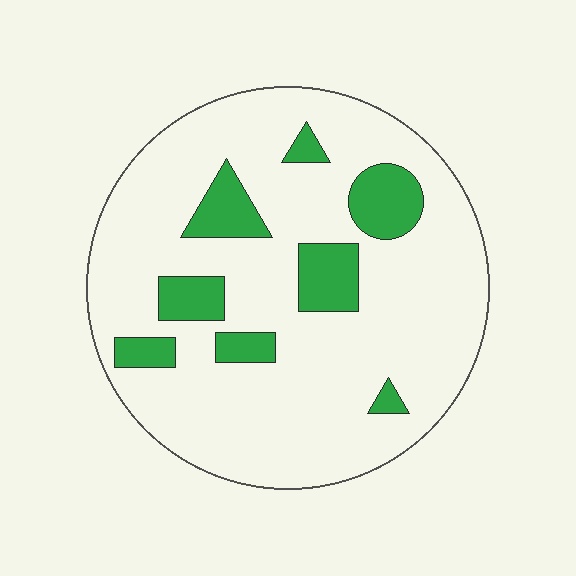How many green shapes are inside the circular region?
8.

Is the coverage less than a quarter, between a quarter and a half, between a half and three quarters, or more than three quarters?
Less than a quarter.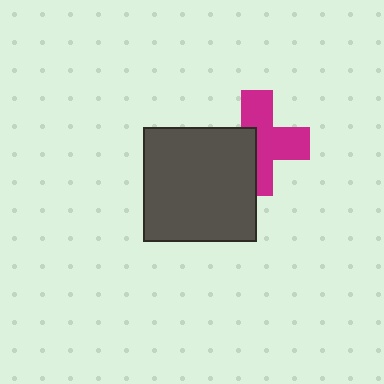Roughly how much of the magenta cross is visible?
About half of it is visible (roughly 60%).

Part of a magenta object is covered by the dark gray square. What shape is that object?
It is a cross.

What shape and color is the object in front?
The object in front is a dark gray square.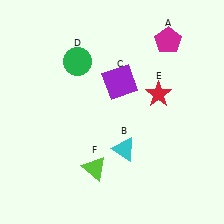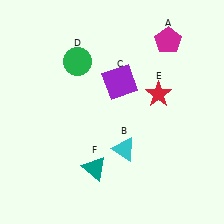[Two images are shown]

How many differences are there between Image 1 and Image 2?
There is 1 difference between the two images.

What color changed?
The triangle (F) changed from lime in Image 1 to teal in Image 2.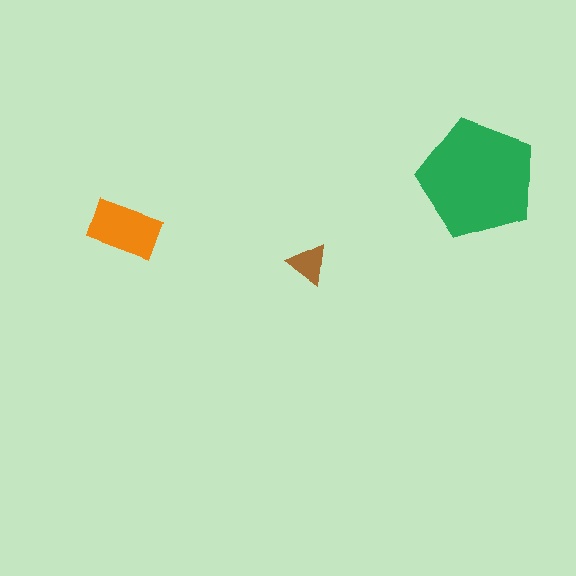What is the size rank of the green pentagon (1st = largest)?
1st.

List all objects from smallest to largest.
The brown triangle, the orange rectangle, the green pentagon.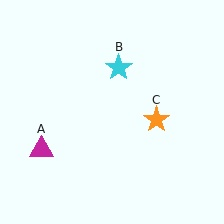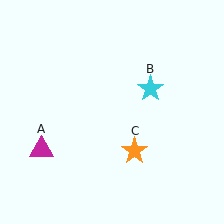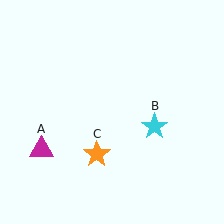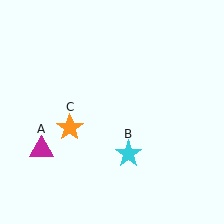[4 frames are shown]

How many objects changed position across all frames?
2 objects changed position: cyan star (object B), orange star (object C).